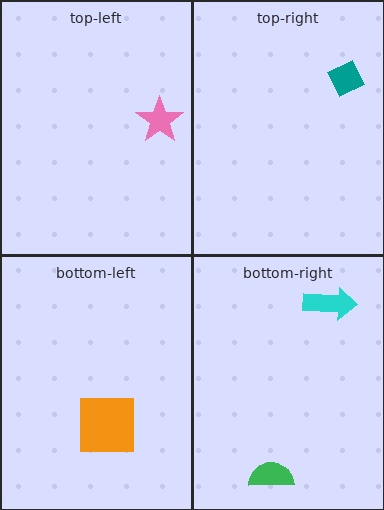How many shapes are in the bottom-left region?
1.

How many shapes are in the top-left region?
1.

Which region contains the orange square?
The bottom-left region.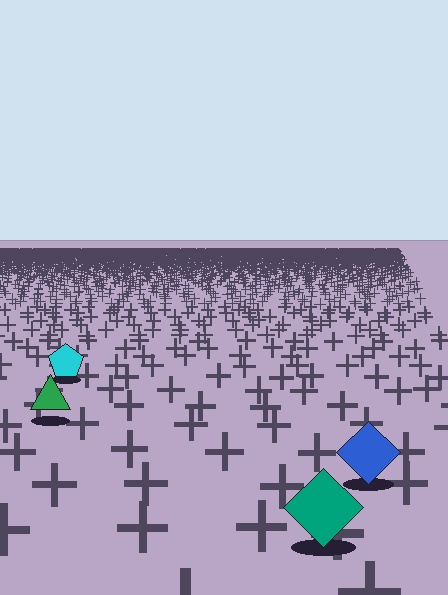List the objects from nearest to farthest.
From nearest to farthest: the teal diamond, the blue diamond, the green triangle, the cyan pentagon.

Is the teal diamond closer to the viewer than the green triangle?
Yes. The teal diamond is closer — you can tell from the texture gradient: the ground texture is coarser near it.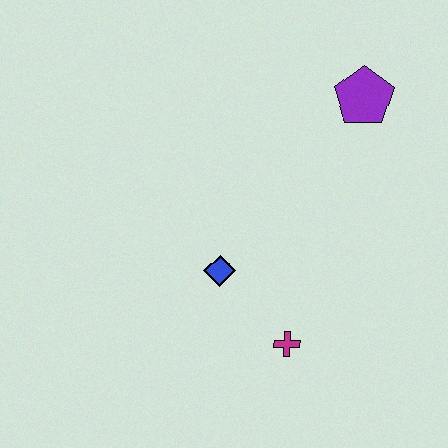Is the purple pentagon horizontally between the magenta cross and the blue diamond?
No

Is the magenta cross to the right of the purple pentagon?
No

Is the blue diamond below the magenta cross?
No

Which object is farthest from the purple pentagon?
The magenta cross is farthest from the purple pentagon.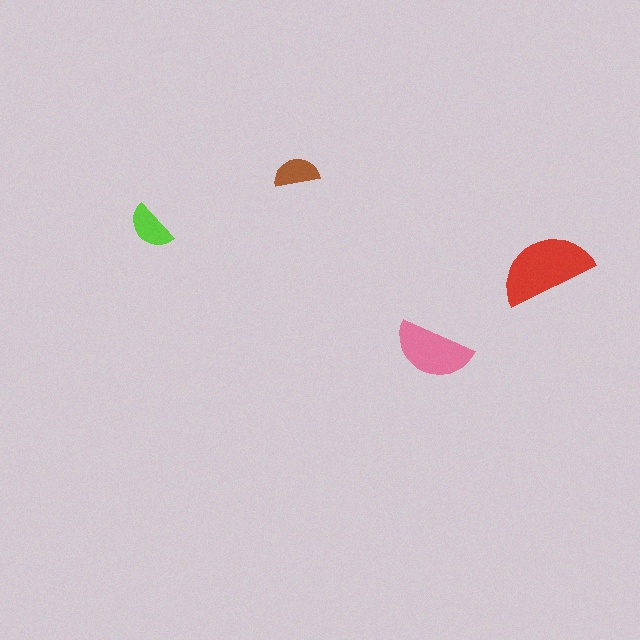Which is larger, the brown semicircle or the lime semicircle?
The lime one.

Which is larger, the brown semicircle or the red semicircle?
The red one.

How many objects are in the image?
There are 4 objects in the image.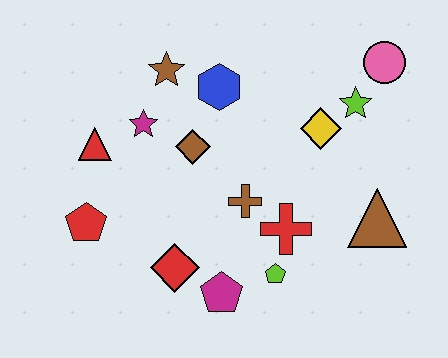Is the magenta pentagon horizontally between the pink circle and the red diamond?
Yes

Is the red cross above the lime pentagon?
Yes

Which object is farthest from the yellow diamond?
The red pentagon is farthest from the yellow diamond.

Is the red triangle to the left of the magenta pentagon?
Yes